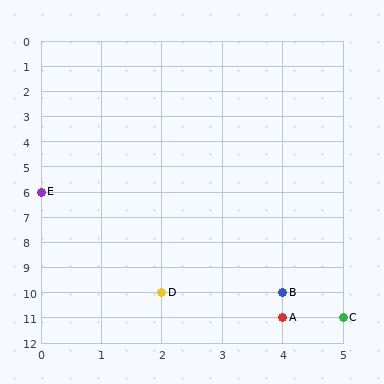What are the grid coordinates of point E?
Point E is at grid coordinates (0, 6).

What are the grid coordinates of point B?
Point B is at grid coordinates (4, 10).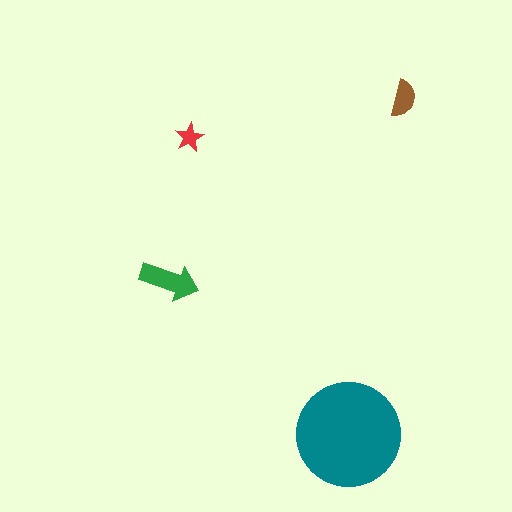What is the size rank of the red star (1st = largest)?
4th.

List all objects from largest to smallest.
The teal circle, the green arrow, the brown semicircle, the red star.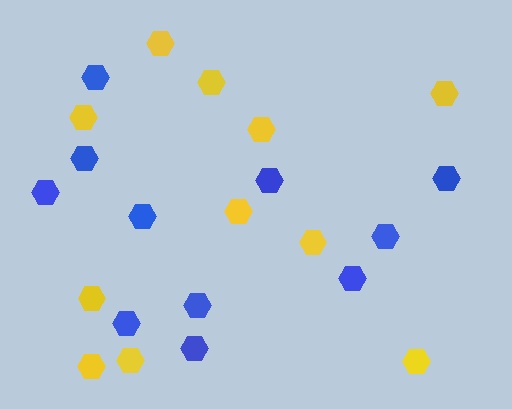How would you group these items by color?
There are 2 groups: one group of yellow hexagons (11) and one group of blue hexagons (11).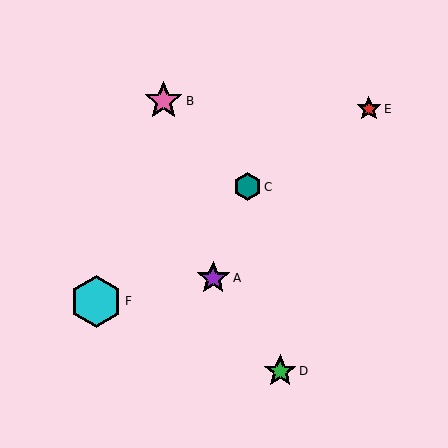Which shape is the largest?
The cyan hexagon (labeled F) is the largest.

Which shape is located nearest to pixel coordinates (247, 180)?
The teal hexagon (labeled C) at (247, 187) is nearest to that location.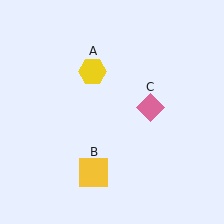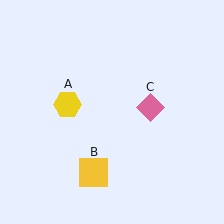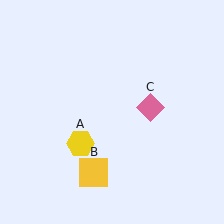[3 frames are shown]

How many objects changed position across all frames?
1 object changed position: yellow hexagon (object A).